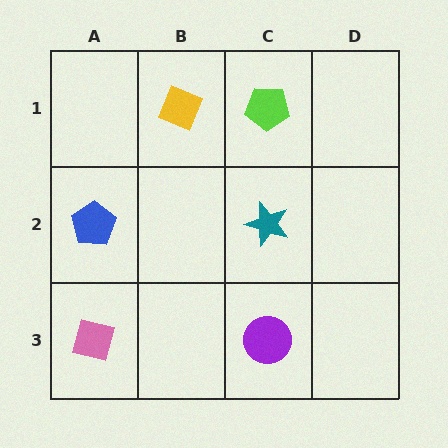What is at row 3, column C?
A purple circle.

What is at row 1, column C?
A lime pentagon.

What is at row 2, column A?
A blue pentagon.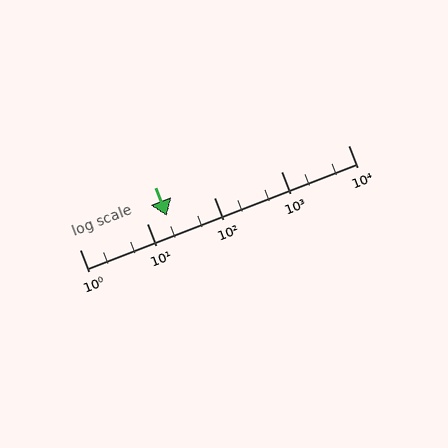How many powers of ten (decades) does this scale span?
The scale spans 4 decades, from 1 to 10000.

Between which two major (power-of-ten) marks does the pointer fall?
The pointer is between 10 and 100.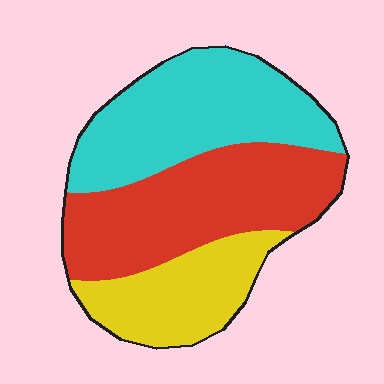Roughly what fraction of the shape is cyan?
Cyan covers around 35% of the shape.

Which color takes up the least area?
Yellow, at roughly 25%.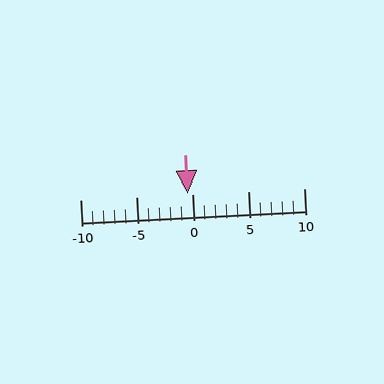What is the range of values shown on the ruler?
The ruler shows values from -10 to 10.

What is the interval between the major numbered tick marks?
The major tick marks are spaced 5 units apart.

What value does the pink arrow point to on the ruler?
The pink arrow points to approximately 0.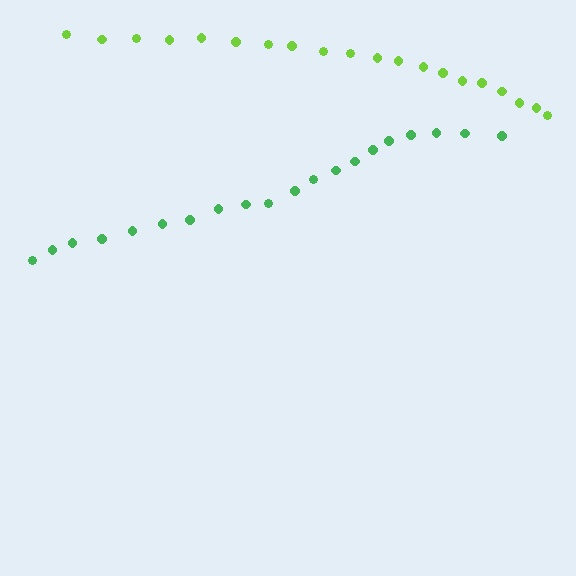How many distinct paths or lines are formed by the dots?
There are 2 distinct paths.